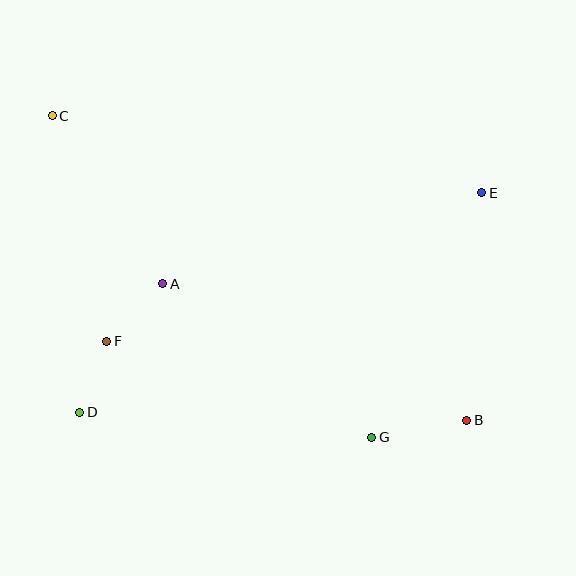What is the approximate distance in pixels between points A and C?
The distance between A and C is approximately 201 pixels.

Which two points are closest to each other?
Points D and F are closest to each other.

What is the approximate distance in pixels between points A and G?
The distance between A and G is approximately 259 pixels.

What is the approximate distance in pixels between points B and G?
The distance between B and G is approximately 96 pixels.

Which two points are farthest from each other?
Points B and C are farthest from each other.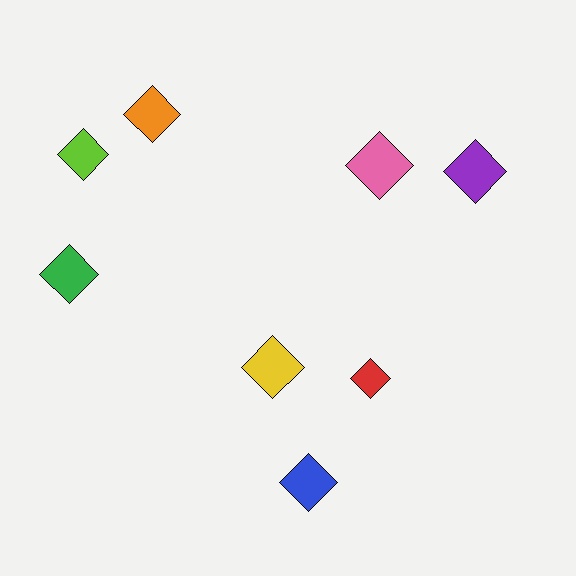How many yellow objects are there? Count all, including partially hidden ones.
There is 1 yellow object.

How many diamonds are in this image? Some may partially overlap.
There are 8 diamonds.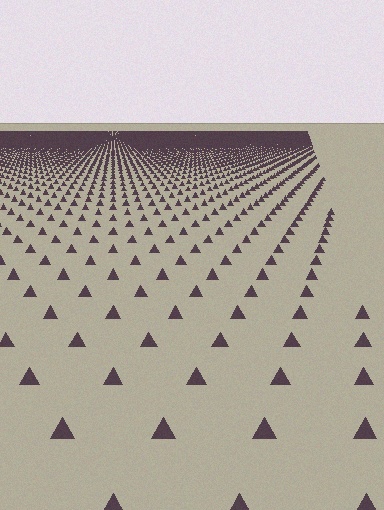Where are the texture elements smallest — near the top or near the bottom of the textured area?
Near the top.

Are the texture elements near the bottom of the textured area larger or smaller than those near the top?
Larger. Near the bottom, elements are closer to the viewer and appear at a bigger on-screen size.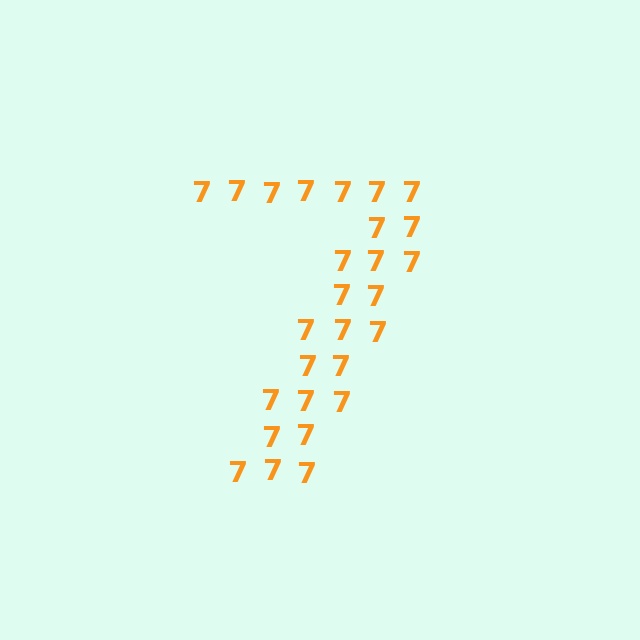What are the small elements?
The small elements are digit 7's.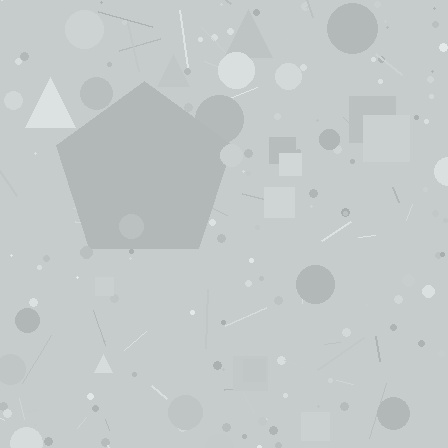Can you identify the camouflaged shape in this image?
The camouflaged shape is a pentagon.